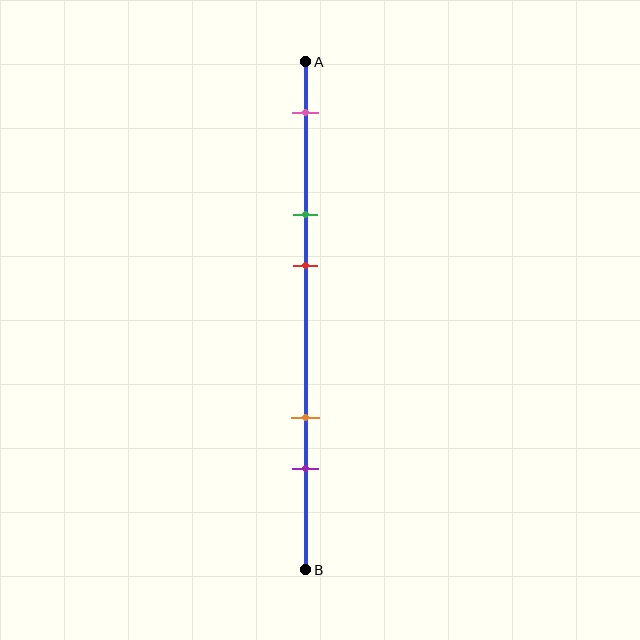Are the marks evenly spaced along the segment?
No, the marks are not evenly spaced.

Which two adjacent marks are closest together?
The green and red marks are the closest adjacent pair.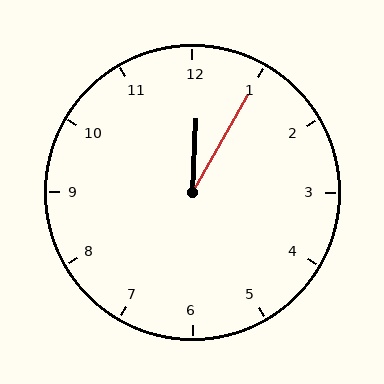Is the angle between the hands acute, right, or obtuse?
It is acute.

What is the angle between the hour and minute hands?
Approximately 28 degrees.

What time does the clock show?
12:05.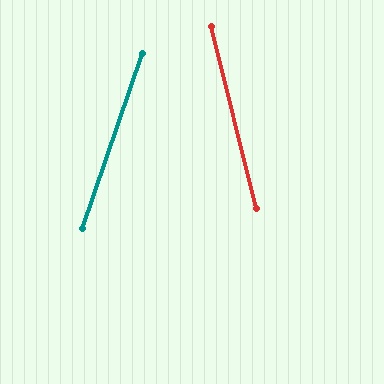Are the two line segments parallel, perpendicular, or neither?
Neither parallel nor perpendicular — they differ by about 33°.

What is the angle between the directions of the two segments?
Approximately 33 degrees.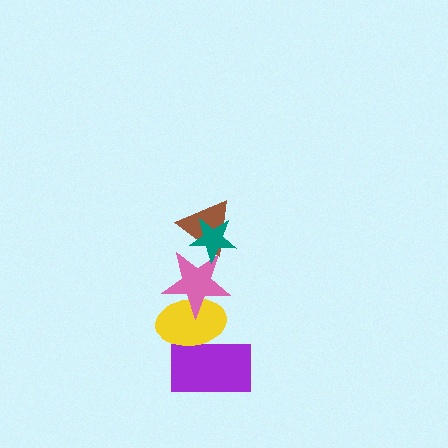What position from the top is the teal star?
The teal star is 1st from the top.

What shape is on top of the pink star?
The brown triangle is on top of the pink star.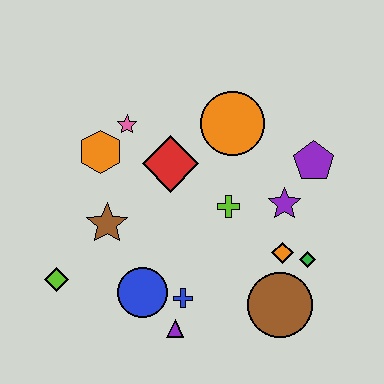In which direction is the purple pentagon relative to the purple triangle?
The purple pentagon is above the purple triangle.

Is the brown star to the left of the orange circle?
Yes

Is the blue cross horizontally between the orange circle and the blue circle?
Yes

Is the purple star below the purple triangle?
No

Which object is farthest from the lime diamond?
The purple pentagon is farthest from the lime diamond.